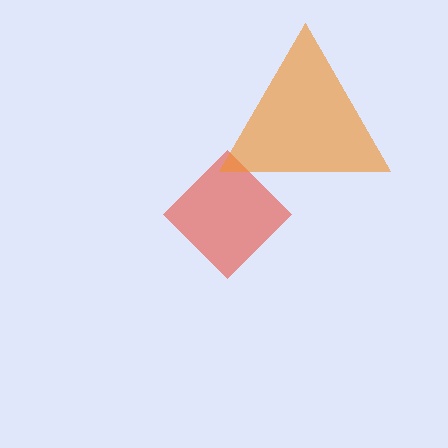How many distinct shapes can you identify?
There are 2 distinct shapes: a red diamond, an orange triangle.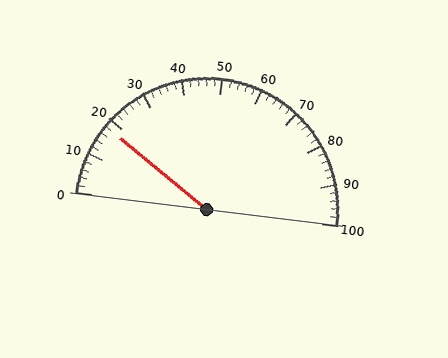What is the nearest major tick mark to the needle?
The nearest major tick mark is 20.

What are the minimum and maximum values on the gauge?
The gauge ranges from 0 to 100.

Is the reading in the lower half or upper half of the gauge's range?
The reading is in the lower half of the range (0 to 100).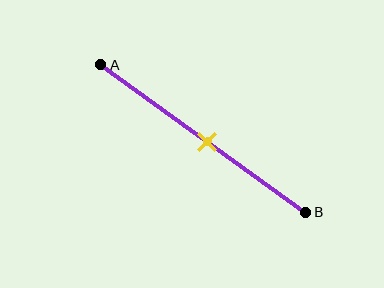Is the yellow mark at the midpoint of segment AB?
Yes, the mark is approximately at the midpoint.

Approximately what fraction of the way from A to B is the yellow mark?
The yellow mark is approximately 50% of the way from A to B.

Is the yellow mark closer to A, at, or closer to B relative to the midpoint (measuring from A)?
The yellow mark is approximately at the midpoint of segment AB.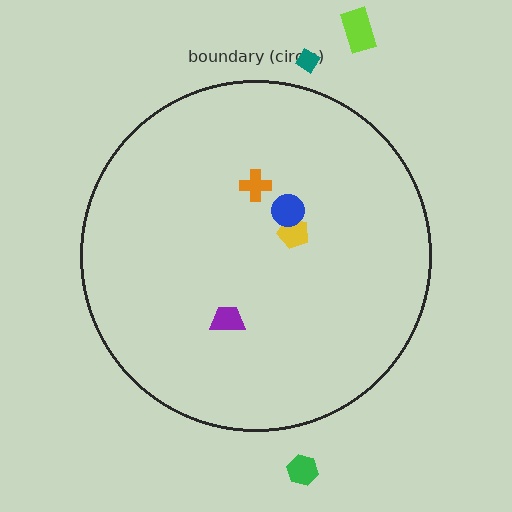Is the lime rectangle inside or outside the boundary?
Outside.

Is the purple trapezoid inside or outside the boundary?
Inside.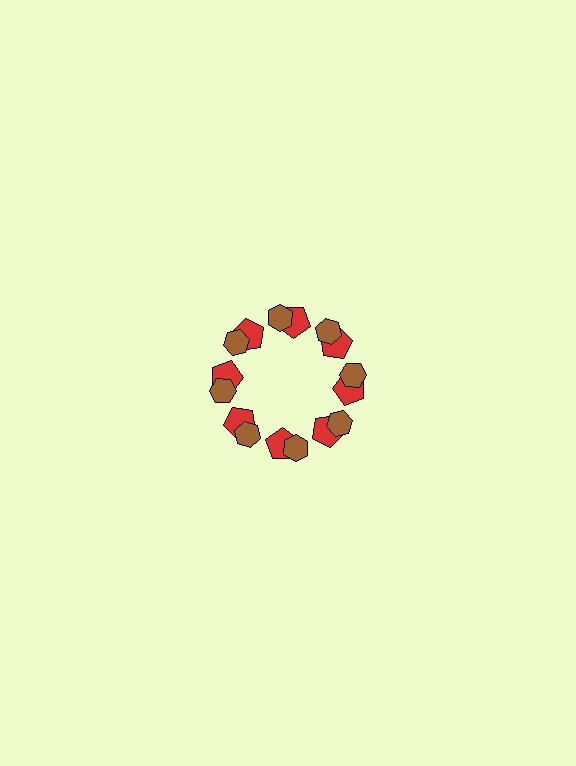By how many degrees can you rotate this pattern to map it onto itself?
The pattern maps onto itself every 45 degrees of rotation.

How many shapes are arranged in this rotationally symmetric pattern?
There are 16 shapes, arranged in 8 groups of 2.